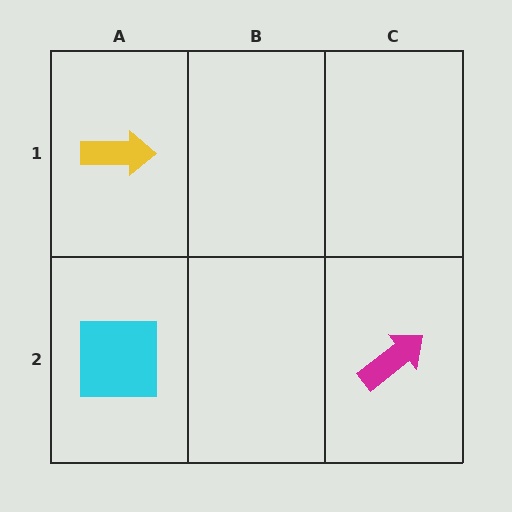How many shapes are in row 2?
2 shapes.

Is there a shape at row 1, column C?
No, that cell is empty.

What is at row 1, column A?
A yellow arrow.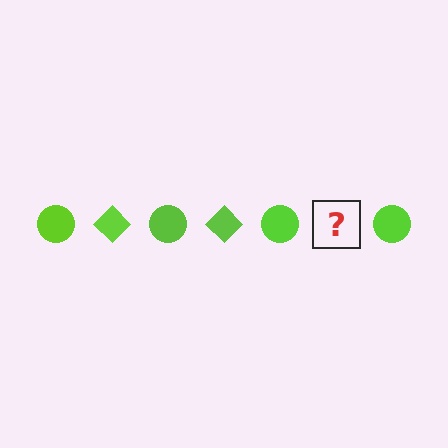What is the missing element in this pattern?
The missing element is a lime diamond.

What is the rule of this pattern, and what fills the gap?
The rule is that the pattern cycles through circle, diamond shapes in lime. The gap should be filled with a lime diamond.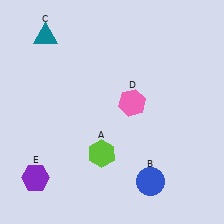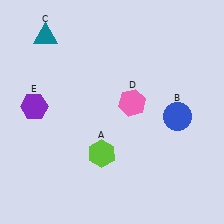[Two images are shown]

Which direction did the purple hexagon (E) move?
The purple hexagon (E) moved up.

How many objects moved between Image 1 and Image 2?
2 objects moved between the two images.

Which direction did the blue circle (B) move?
The blue circle (B) moved up.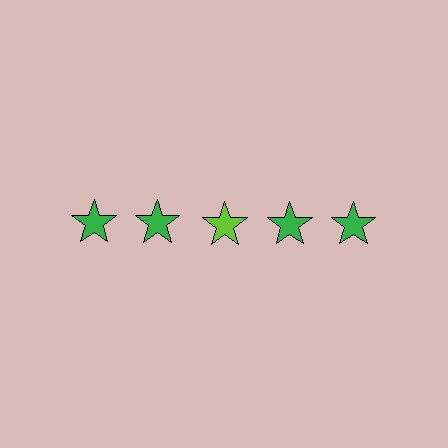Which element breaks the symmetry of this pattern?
The lime star in the top row, center column breaks the symmetry. All other shapes are green stars.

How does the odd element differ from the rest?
It has a different color: lime instead of green.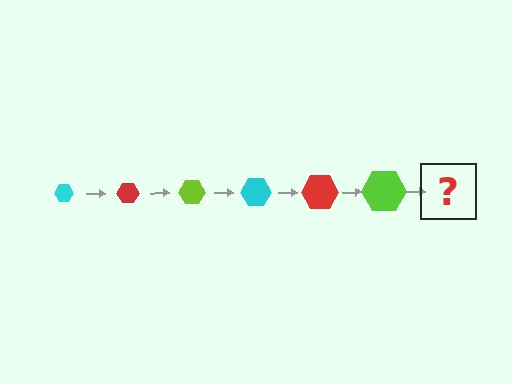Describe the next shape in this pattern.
It should be a cyan hexagon, larger than the previous one.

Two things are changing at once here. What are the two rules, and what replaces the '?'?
The two rules are that the hexagon grows larger each step and the color cycles through cyan, red, and lime. The '?' should be a cyan hexagon, larger than the previous one.